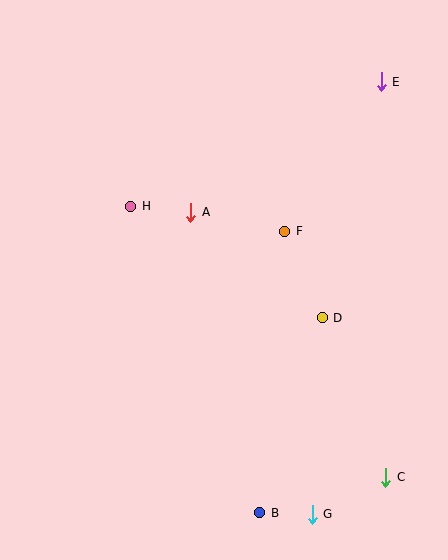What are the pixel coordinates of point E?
Point E is at (381, 82).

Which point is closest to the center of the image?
Point A at (191, 212) is closest to the center.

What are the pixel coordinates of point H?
Point H is at (131, 206).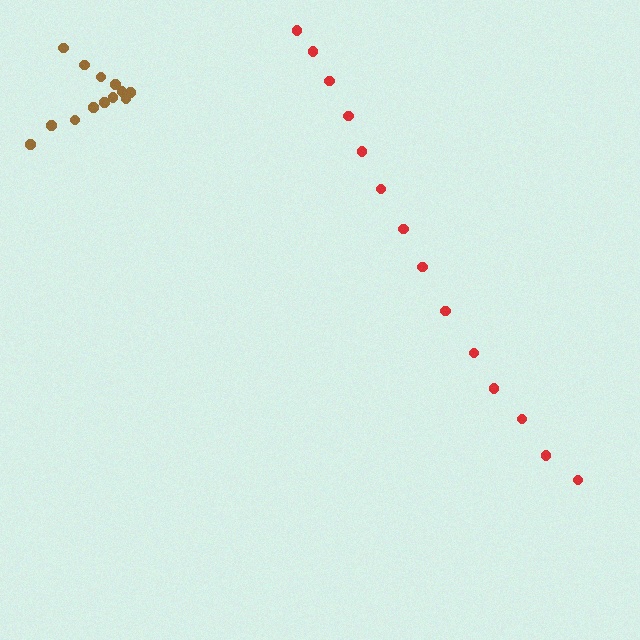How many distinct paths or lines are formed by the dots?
There are 2 distinct paths.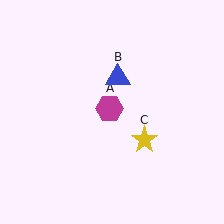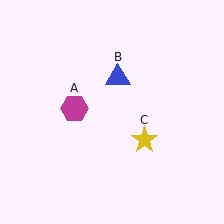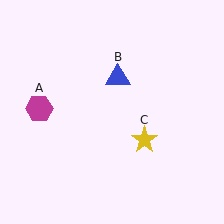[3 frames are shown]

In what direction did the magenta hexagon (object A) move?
The magenta hexagon (object A) moved left.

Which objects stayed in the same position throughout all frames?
Blue triangle (object B) and yellow star (object C) remained stationary.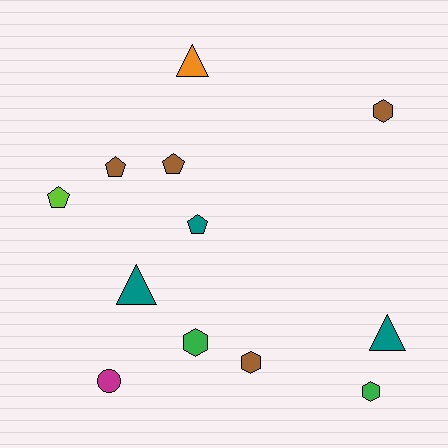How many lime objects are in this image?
There is 1 lime object.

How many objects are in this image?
There are 12 objects.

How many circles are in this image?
There is 1 circle.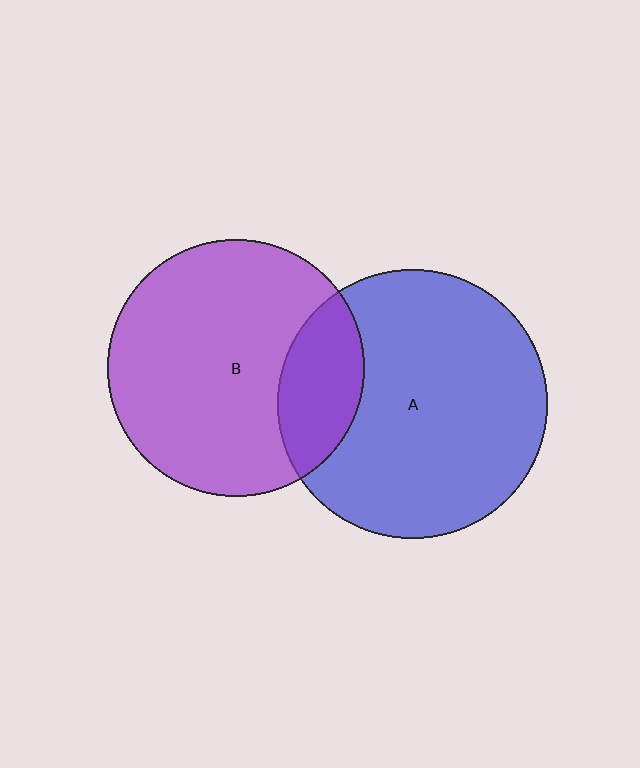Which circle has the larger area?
Circle A (blue).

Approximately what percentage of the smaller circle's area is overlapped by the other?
Approximately 20%.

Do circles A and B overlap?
Yes.